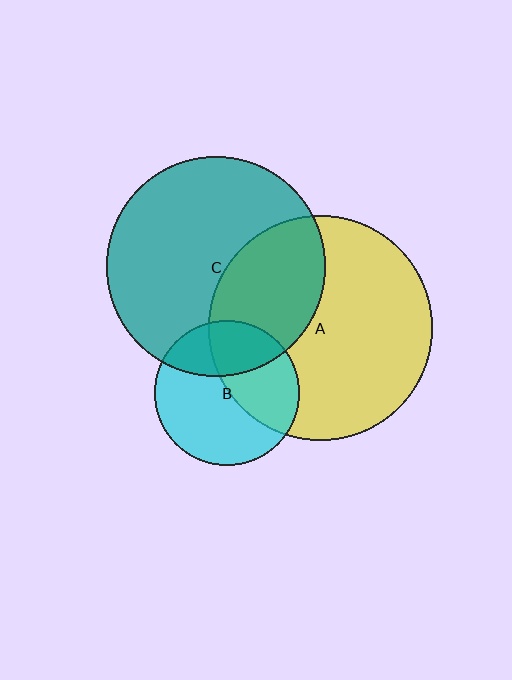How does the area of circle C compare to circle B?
Approximately 2.3 times.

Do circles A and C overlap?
Yes.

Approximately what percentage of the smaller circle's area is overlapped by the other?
Approximately 35%.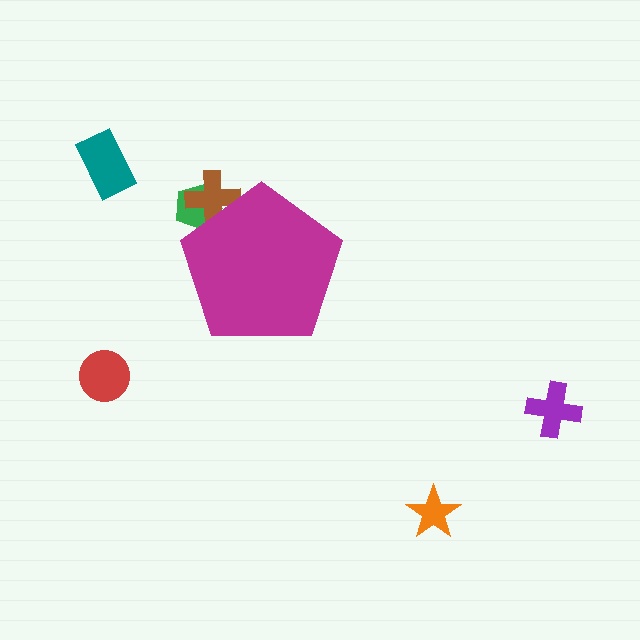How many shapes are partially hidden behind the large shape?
2 shapes are partially hidden.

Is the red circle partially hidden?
No, the red circle is fully visible.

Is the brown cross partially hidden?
Yes, the brown cross is partially hidden behind the magenta pentagon.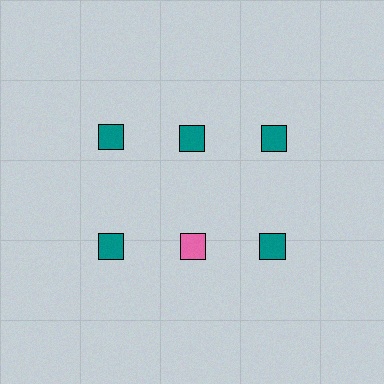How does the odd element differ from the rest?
It has a different color: pink instead of teal.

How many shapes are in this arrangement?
There are 6 shapes arranged in a grid pattern.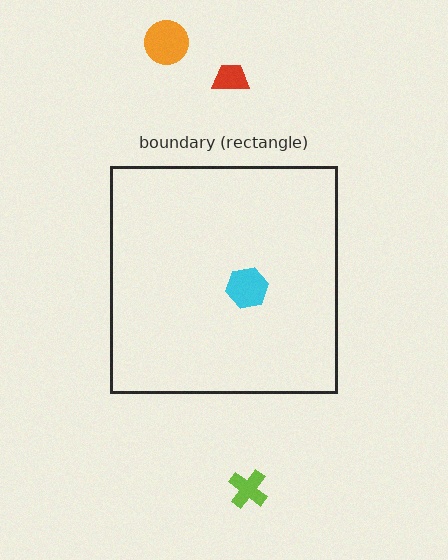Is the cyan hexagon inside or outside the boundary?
Inside.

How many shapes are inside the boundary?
1 inside, 3 outside.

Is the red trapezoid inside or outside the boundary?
Outside.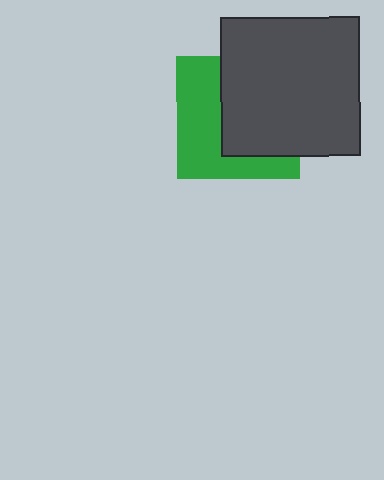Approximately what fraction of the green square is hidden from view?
Roughly 53% of the green square is hidden behind the dark gray square.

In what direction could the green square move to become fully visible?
The green square could move left. That would shift it out from behind the dark gray square entirely.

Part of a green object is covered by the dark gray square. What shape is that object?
It is a square.